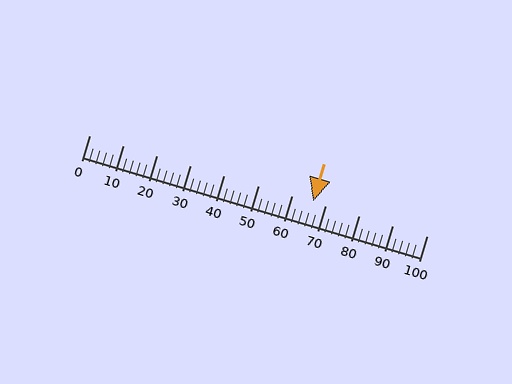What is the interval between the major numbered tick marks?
The major tick marks are spaced 10 units apart.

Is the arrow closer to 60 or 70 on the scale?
The arrow is closer to 70.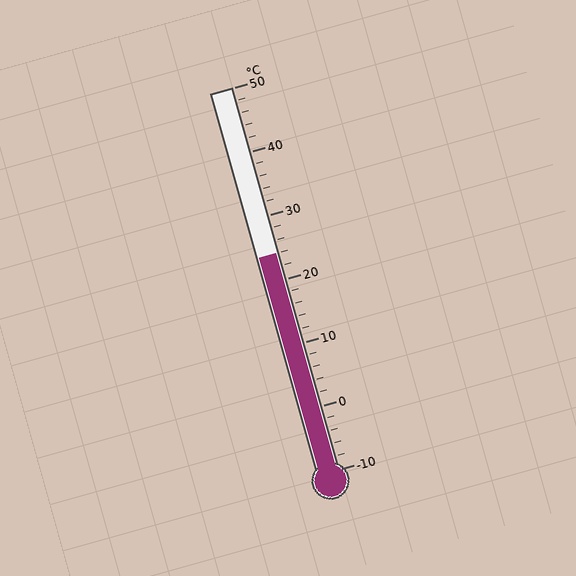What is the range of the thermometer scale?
The thermometer scale ranges from -10°C to 50°C.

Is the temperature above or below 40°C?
The temperature is below 40°C.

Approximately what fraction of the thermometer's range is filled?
The thermometer is filled to approximately 55% of its range.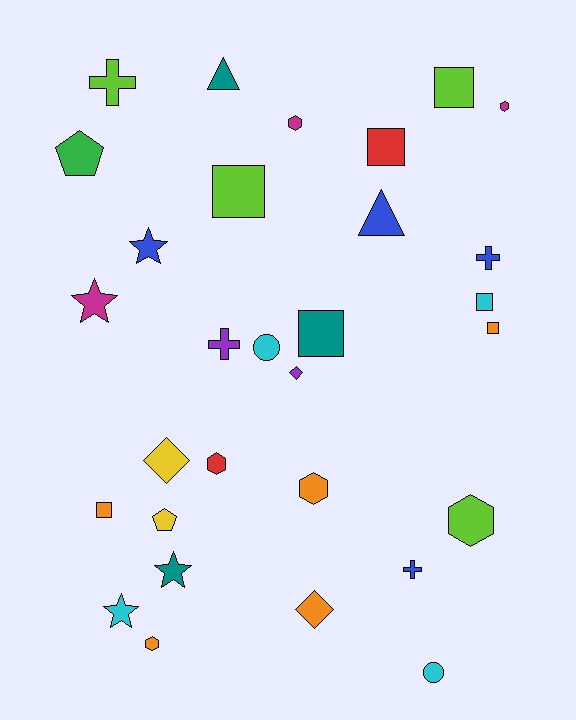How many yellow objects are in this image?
There are 2 yellow objects.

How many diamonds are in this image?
There are 3 diamonds.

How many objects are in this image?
There are 30 objects.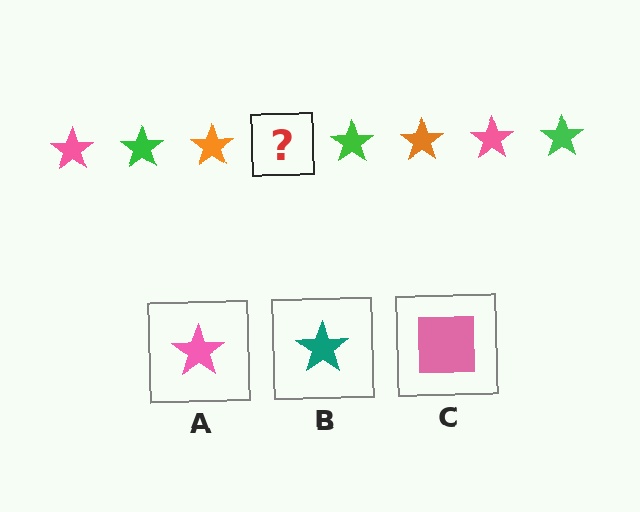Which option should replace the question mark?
Option A.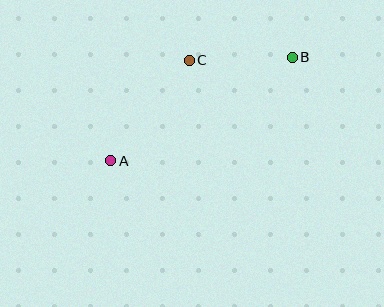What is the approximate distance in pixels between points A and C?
The distance between A and C is approximately 128 pixels.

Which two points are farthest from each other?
Points A and B are farthest from each other.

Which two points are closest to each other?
Points B and C are closest to each other.